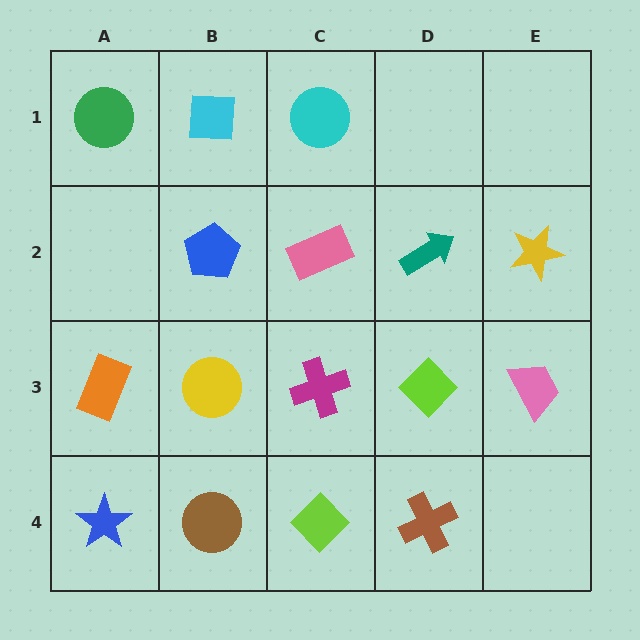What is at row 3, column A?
An orange rectangle.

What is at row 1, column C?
A cyan circle.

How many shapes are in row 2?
4 shapes.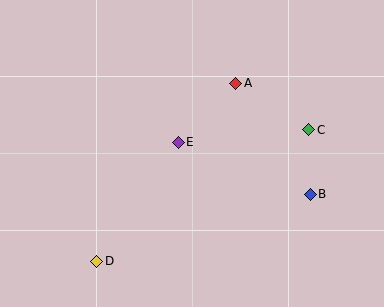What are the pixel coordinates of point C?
Point C is at (309, 130).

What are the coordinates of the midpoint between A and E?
The midpoint between A and E is at (207, 113).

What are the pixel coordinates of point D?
Point D is at (97, 261).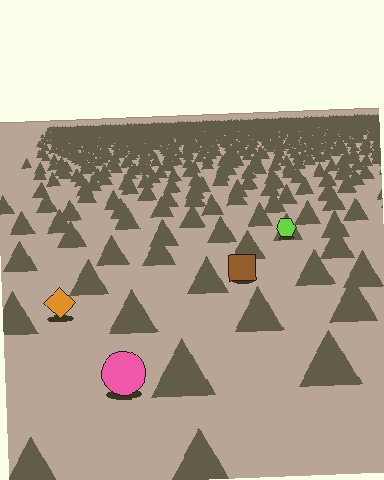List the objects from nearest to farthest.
From nearest to farthest: the pink circle, the orange diamond, the brown square, the lime hexagon.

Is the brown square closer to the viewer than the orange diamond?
No. The orange diamond is closer — you can tell from the texture gradient: the ground texture is coarser near it.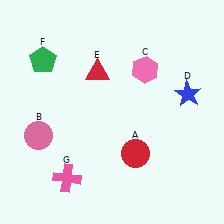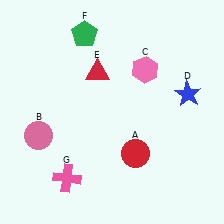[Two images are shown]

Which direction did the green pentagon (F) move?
The green pentagon (F) moved right.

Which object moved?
The green pentagon (F) moved right.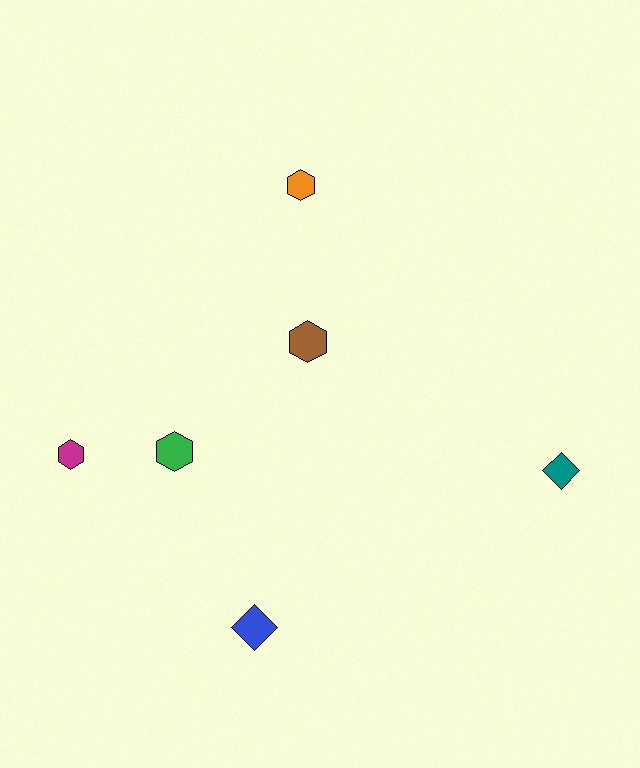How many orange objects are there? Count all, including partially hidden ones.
There is 1 orange object.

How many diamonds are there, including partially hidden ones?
There are 2 diamonds.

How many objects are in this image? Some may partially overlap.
There are 6 objects.